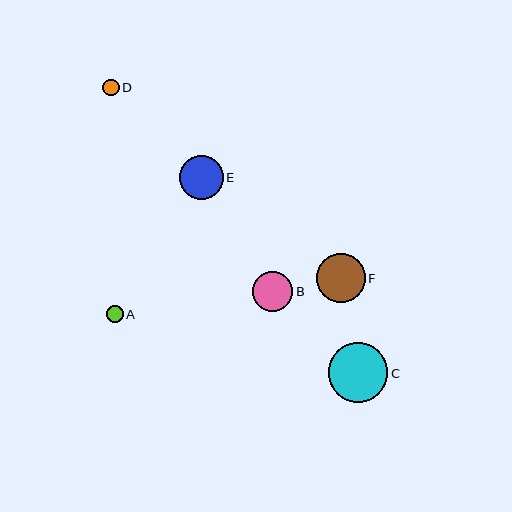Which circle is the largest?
Circle C is the largest with a size of approximately 59 pixels.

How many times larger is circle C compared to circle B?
Circle C is approximately 1.5 times the size of circle B.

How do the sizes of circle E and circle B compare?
Circle E and circle B are approximately the same size.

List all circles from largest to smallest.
From largest to smallest: C, F, E, B, A, D.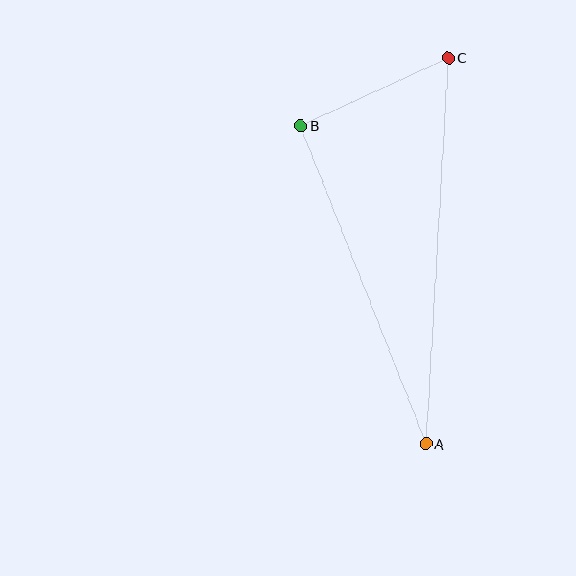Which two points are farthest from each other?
Points A and C are farthest from each other.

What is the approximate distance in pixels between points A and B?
The distance between A and B is approximately 342 pixels.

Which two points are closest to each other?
Points B and C are closest to each other.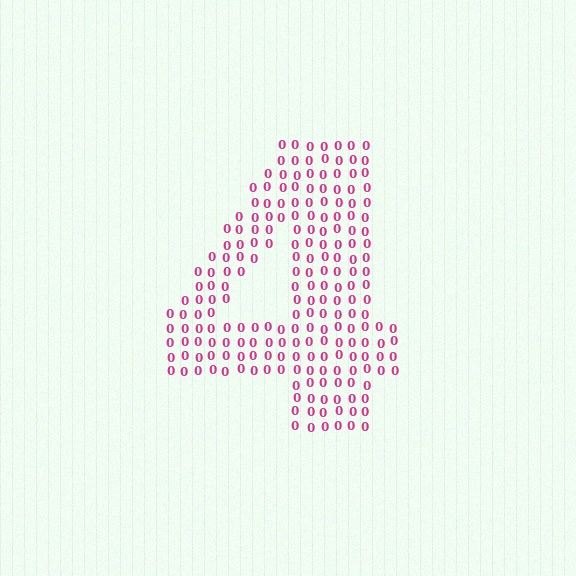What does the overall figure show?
The overall figure shows the digit 4.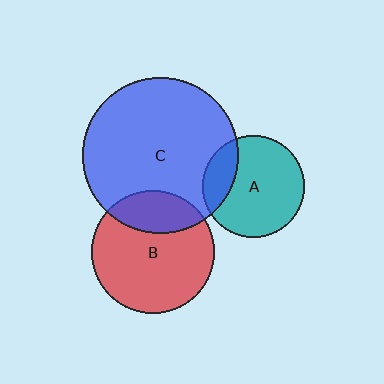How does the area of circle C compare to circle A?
Approximately 2.3 times.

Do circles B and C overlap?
Yes.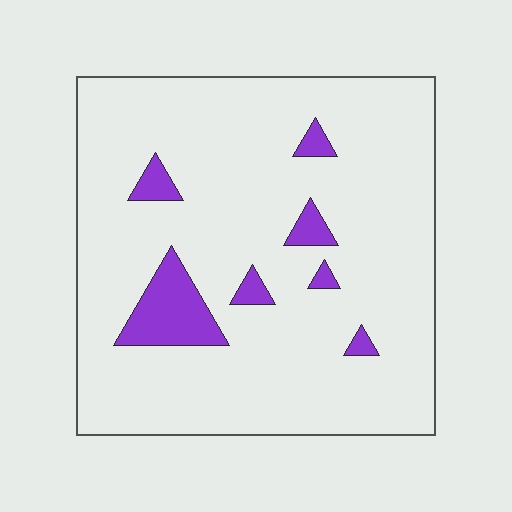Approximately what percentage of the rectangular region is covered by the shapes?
Approximately 10%.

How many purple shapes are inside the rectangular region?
7.